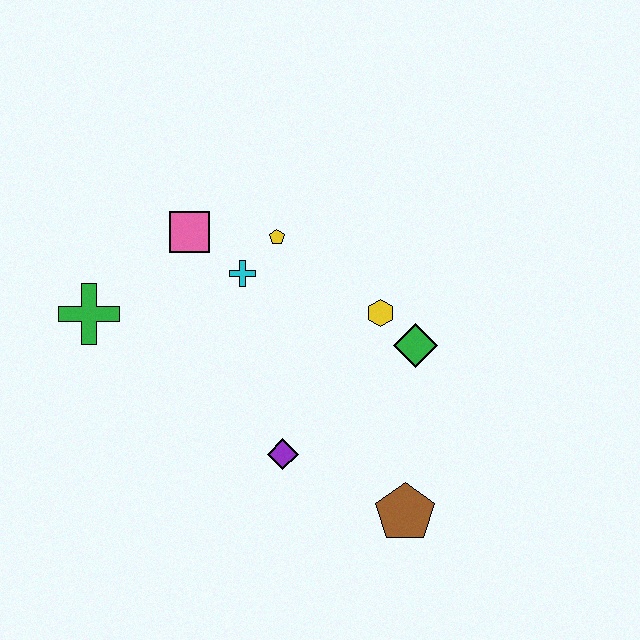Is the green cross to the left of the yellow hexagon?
Yes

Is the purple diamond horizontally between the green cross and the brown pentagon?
Yes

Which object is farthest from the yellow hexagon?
The green cross is farthest from the yellow hexagon.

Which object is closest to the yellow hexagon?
The green diamond is closest to the yellow hexagon.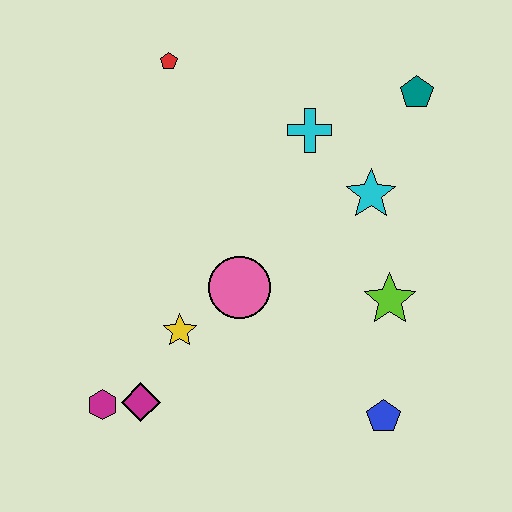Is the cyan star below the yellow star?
No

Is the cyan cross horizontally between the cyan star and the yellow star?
Yes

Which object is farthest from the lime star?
The red pentagon is farthest from the lime star.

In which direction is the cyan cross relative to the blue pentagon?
The cyan cross is above the blue pentagon.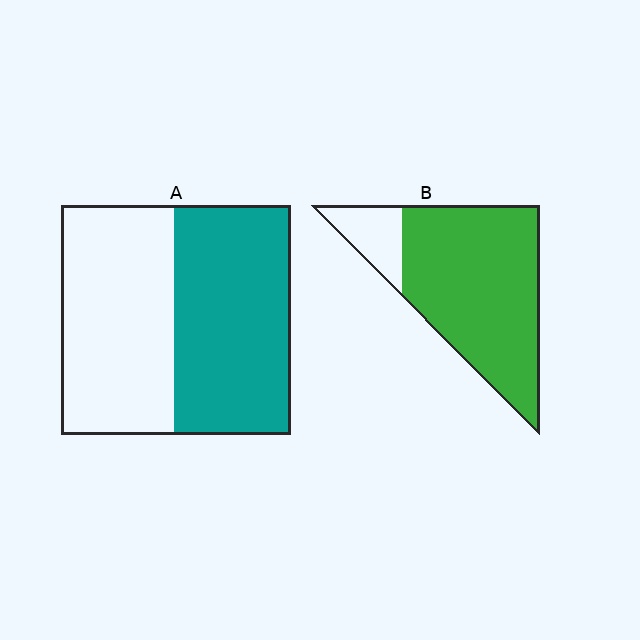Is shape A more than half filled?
Roughly half.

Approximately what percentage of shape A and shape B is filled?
A is approximately 50% and B is approximately 85%.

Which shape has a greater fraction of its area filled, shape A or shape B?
Shape B.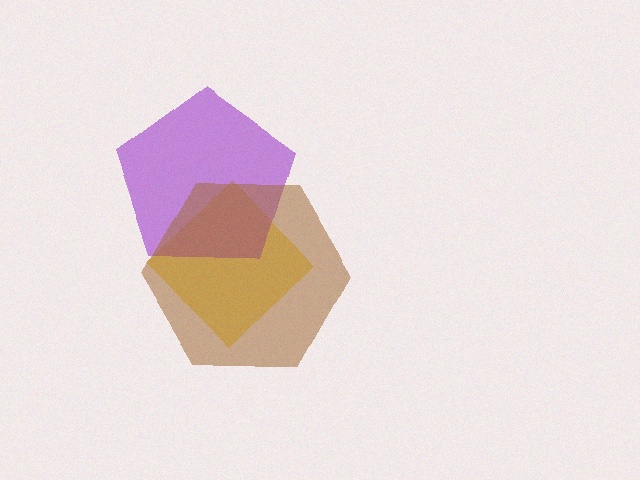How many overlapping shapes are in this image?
There are 3 overlapping shapes in the image.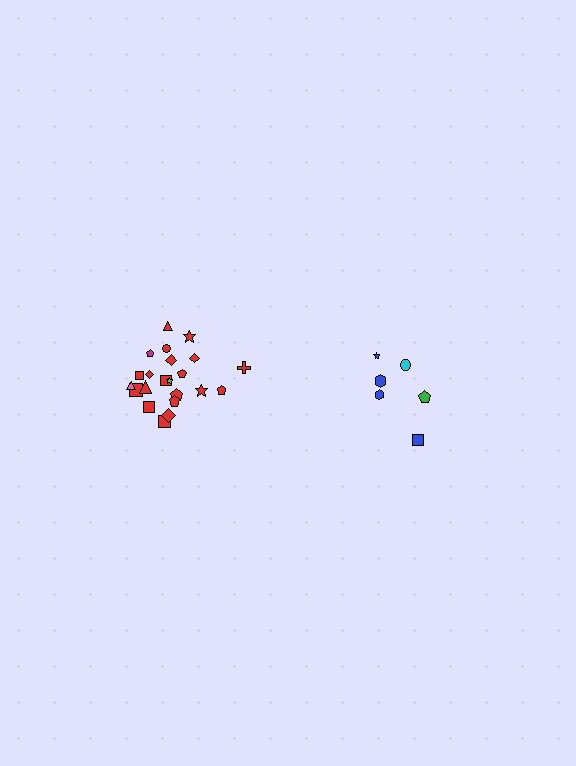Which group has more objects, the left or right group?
The left group.